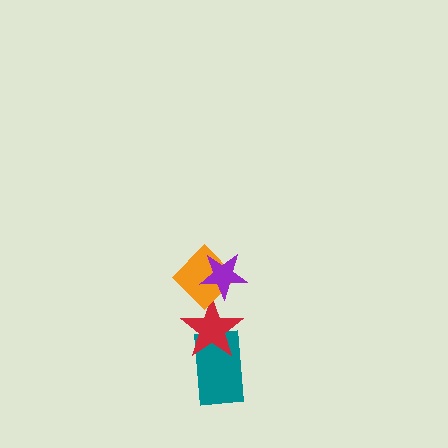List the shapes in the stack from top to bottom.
From top to bottom: the purple star, the orange diamond, the red star, the teal rectangle.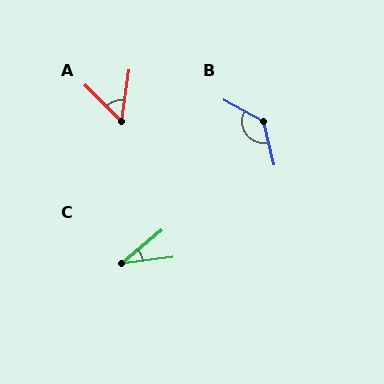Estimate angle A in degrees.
Approximately 54 degrees.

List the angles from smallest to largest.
C (33°), A (54°), B (132°).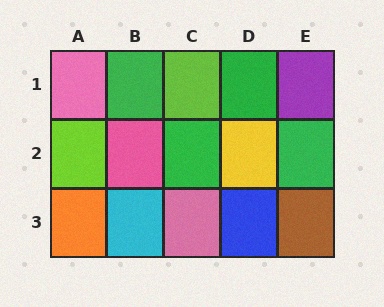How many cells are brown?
1 cell is brown.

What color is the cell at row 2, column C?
Green.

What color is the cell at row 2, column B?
Pink.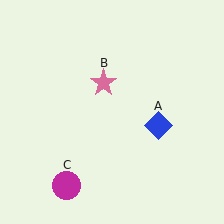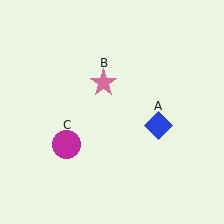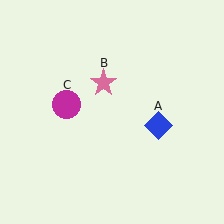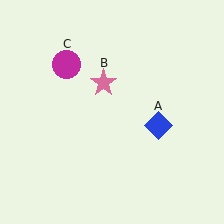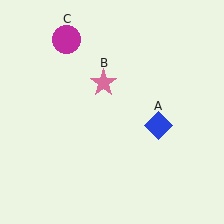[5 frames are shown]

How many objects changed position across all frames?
1 object changed position: magenta circle (object C).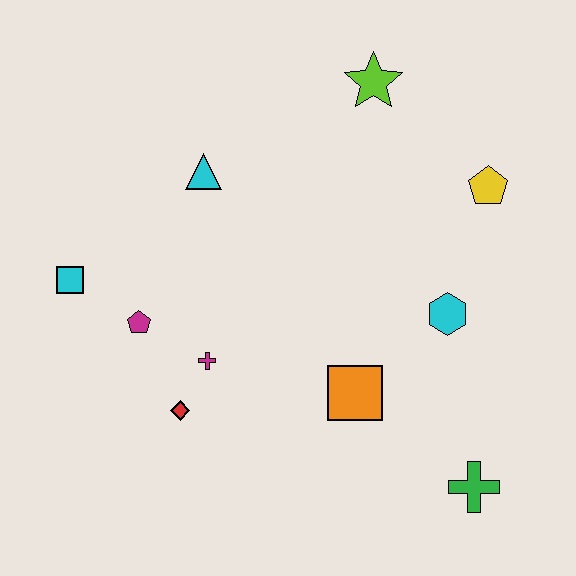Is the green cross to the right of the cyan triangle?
Yes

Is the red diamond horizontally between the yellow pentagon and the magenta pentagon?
Yes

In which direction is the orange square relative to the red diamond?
The orange square is to the right of the red diamond.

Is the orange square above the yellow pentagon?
No